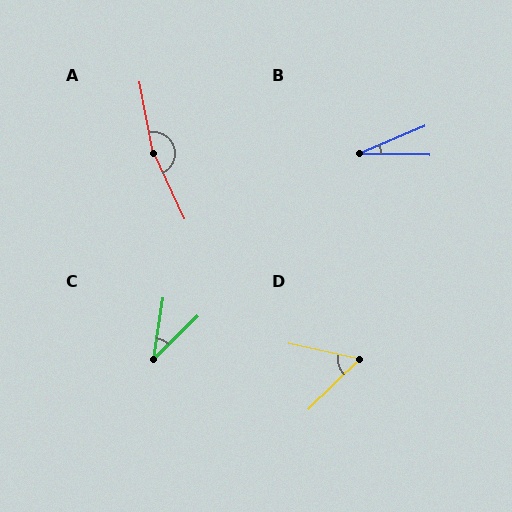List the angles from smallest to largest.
B (24°), C (37°), D (57°), A (166°).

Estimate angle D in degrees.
Approximately 57 degrees.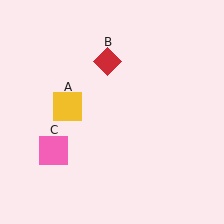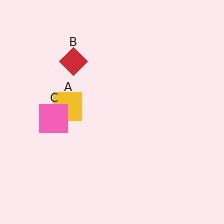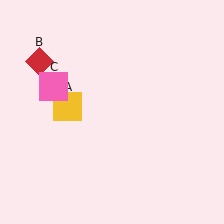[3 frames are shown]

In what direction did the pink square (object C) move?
The pink square (object C) moved up.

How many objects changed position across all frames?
2 objects changed position: red diamond (object B), pink square (object C).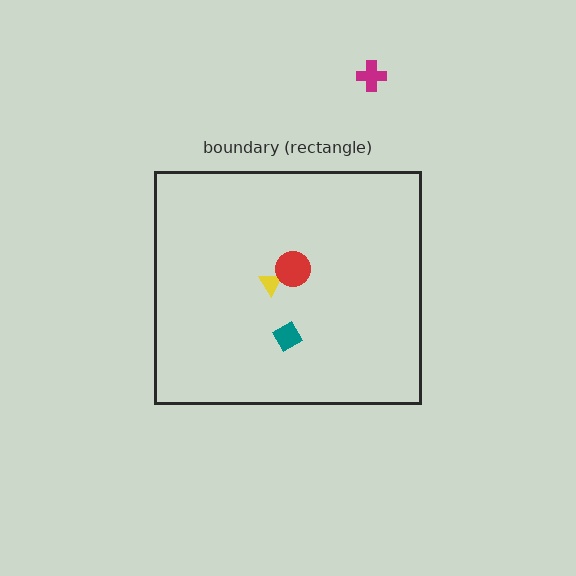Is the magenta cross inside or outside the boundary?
Outside.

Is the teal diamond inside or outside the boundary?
Inside.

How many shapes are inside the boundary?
3 inside, 1 outside.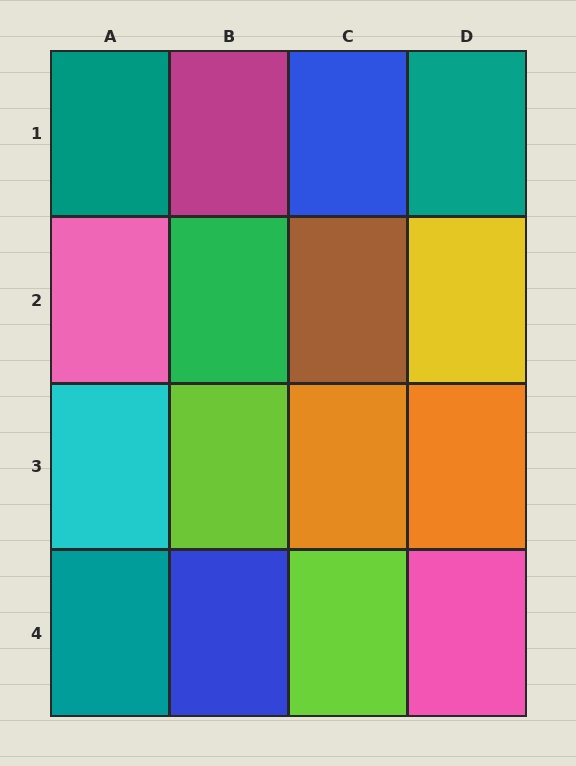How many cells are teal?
3 cells are teal.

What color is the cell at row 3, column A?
Cyan.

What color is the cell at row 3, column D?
Orange.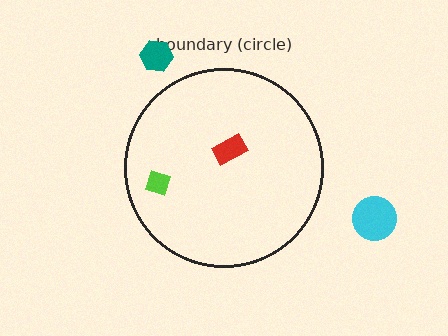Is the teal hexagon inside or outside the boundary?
Outside.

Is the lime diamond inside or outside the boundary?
Inside.